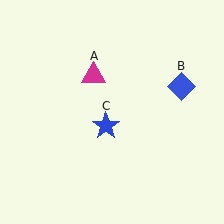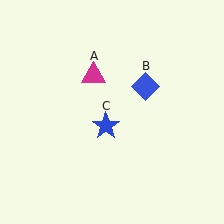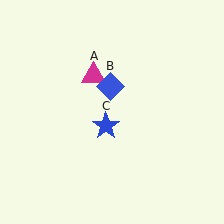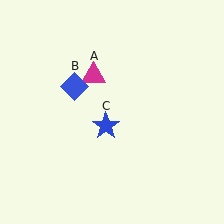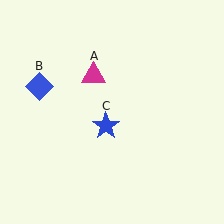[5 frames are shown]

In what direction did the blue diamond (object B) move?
The blue diamond (object B) moved left.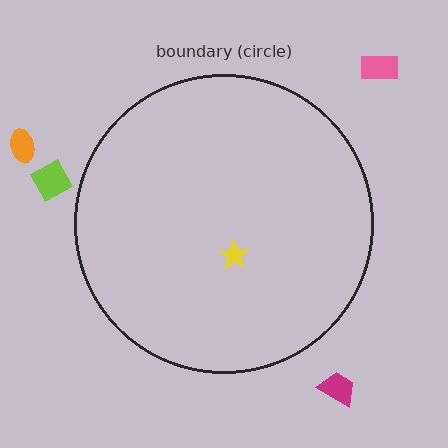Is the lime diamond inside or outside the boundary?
Outside.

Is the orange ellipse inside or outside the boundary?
Outside.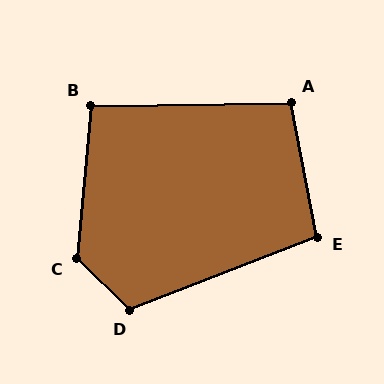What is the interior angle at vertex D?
Approximately 115 degrees (obtuse).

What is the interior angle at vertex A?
Approximately 100 degrees (obtuse).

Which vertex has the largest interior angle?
C, at approximately 129 degrees.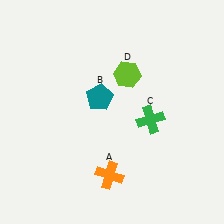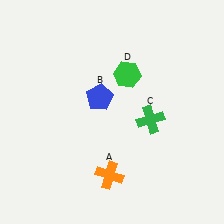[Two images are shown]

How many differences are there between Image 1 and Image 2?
There are 2 differences between the two images.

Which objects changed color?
B changed from teal to blue. D changed from lime to green.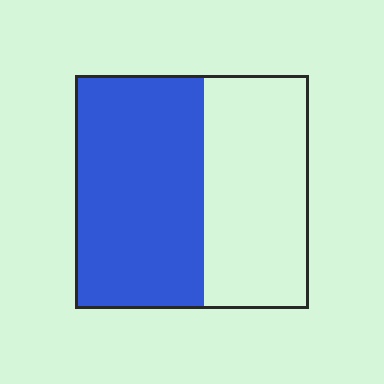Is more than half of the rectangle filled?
Yes.